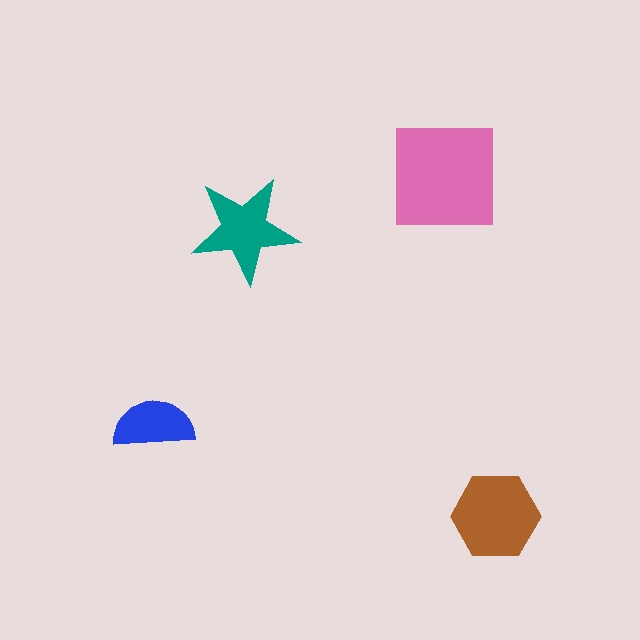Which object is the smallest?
The blue semicircle.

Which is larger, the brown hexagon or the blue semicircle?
The brown hexagon.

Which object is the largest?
The pink square.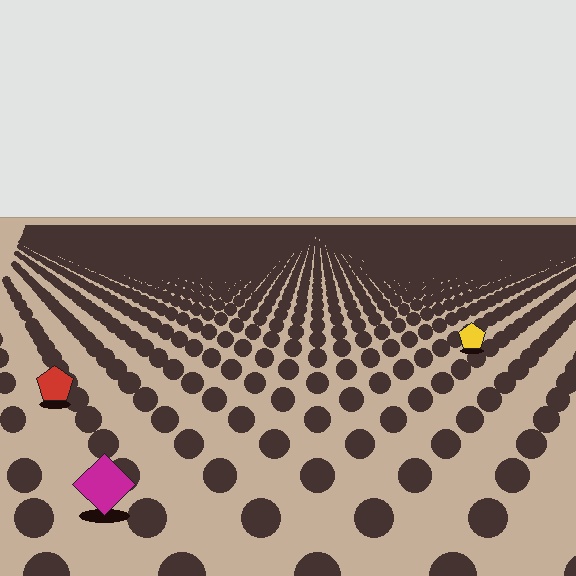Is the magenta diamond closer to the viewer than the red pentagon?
Yes. The magenta diamond is closer — you can tell from the texture gradient: the ground texture is coarser near it.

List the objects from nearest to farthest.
From nearest to farthest: the magenta diamond, the red pentagon, the yellow pentagon.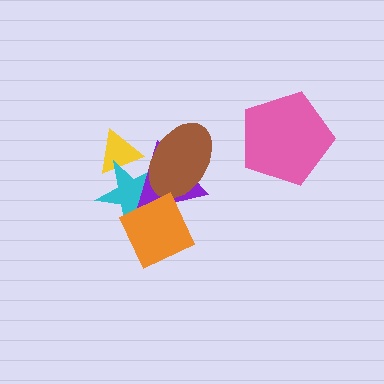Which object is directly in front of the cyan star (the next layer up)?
The purple triangle is directly in front of the cyan star.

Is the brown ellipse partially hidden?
No, no other shape covers it.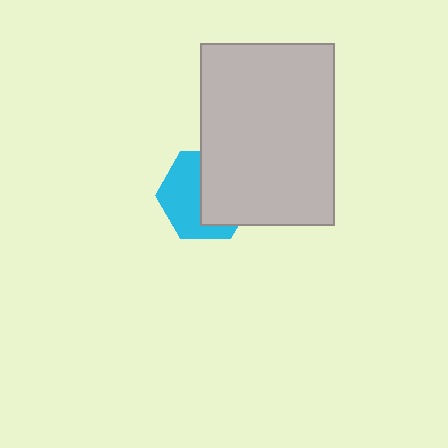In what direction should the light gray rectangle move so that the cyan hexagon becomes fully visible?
The light gray rectangle should move right. That is the shortest direction to clear the overlap and leave the cyan hexagon fully visible.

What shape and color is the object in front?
The object in front is a light gray rectangle.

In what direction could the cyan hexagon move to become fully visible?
The cyan hexagon could move left. That would shift it out from behind the light gray rectangle entirely.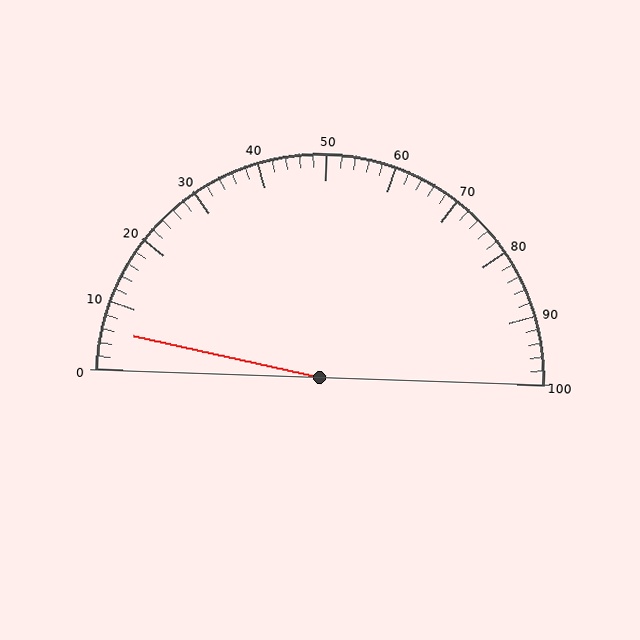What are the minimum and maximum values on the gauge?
The gauge ranges from 0 to 100.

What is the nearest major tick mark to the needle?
The nearest major tick mark is 10.